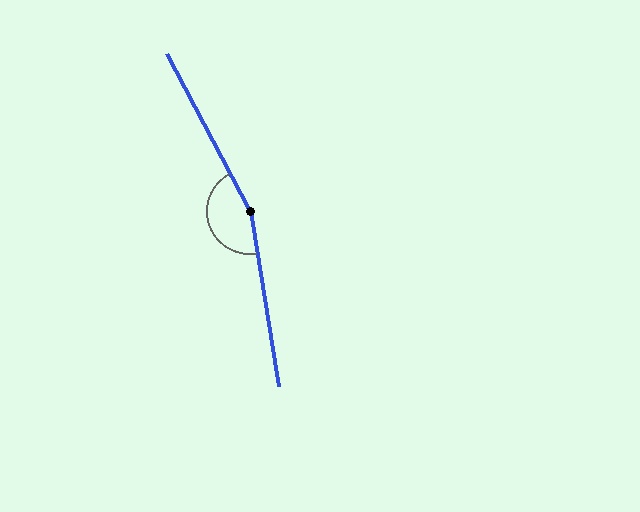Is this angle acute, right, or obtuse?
It is obtuse.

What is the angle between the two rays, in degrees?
Approximately 161 degrees.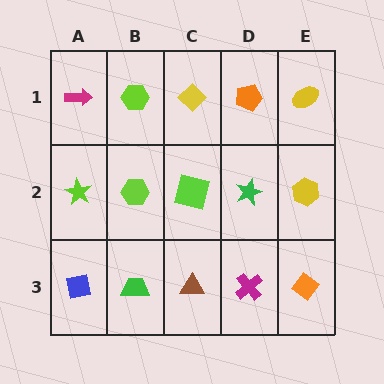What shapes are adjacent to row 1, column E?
A yellow hexagon (row 2, column E), an orange pentagon (row 1, column D).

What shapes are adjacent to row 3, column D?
A green star (row 2, column D), a brown triangle (row 3, column C), an orange diamond (row 3, column E).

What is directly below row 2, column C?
A brown triangle.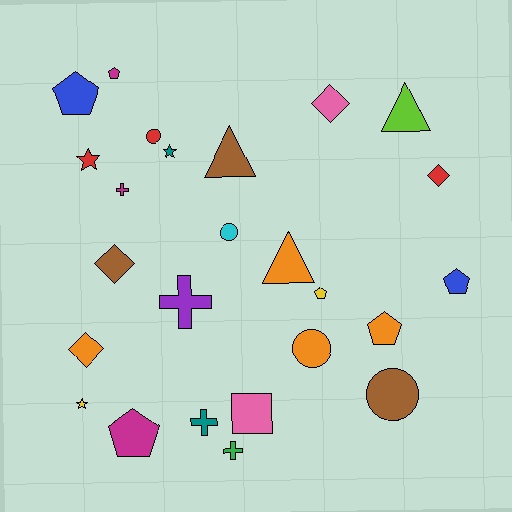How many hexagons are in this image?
There are no hexagons.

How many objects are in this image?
There are 25 objects.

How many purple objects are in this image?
There is 1 purple object.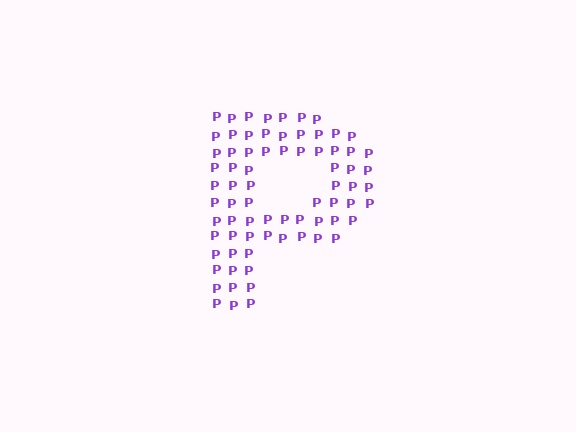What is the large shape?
The large shape is the letter P.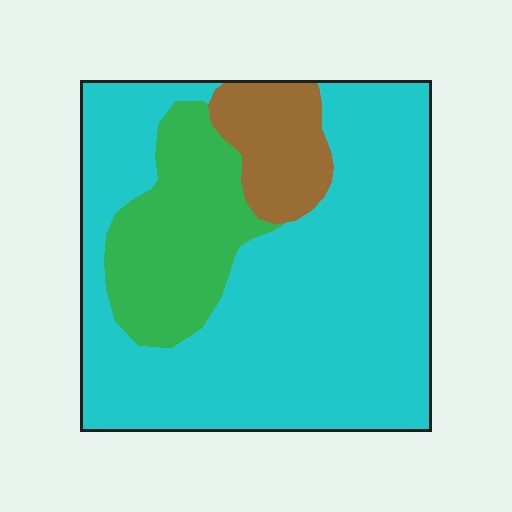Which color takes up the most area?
Cyan, at roughly 70%.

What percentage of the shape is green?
Green takes up about one fifth (1/5) of the shape.